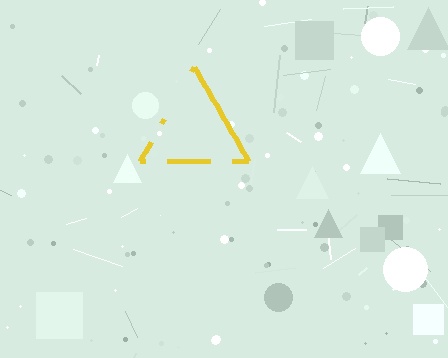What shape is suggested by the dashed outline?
The dashed outline suggests a triangle.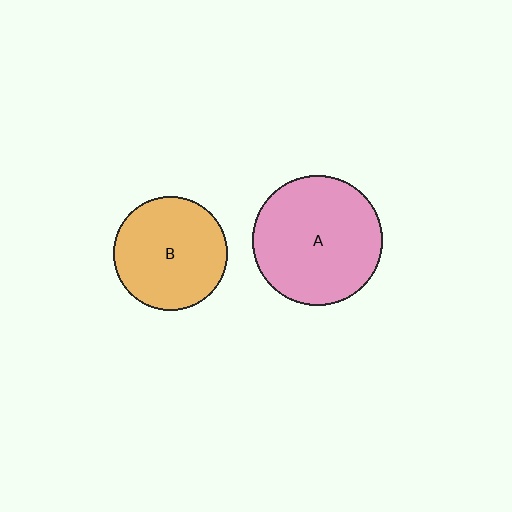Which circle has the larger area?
Circle A (pink).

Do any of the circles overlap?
No, none of the circles overlap.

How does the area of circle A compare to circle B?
Approximately 1.3 times.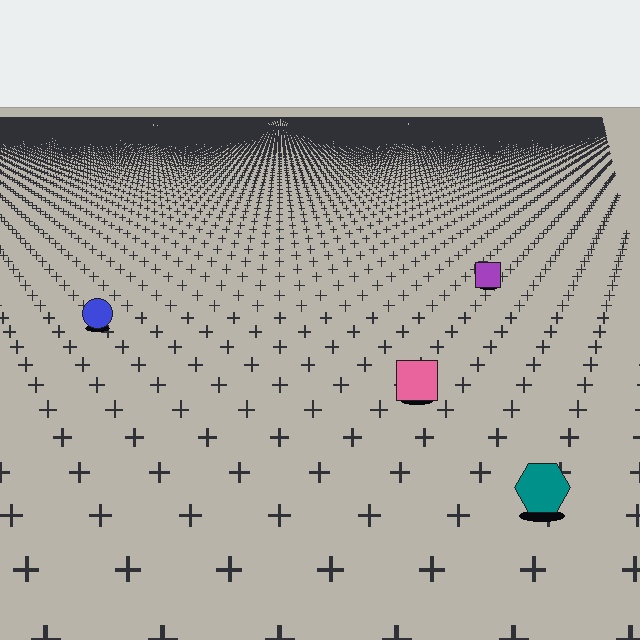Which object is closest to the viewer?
The teal hexagon is closest. The texture marks near it are larger and more spread out.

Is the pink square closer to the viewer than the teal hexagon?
No. The teal hexagon is closer — you can tell from the texture gradient: the ground texture is coarser near it.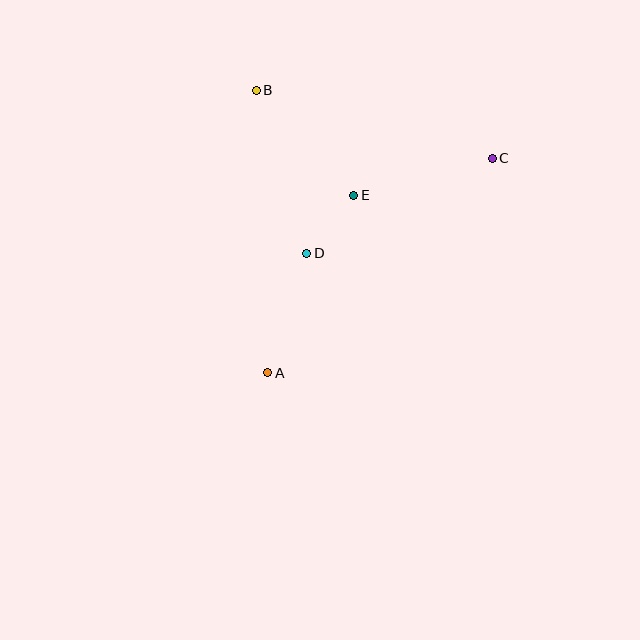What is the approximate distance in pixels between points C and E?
The distance between C and E is approximately 144 pixels.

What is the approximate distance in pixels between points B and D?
The distance between B and D is approximately 170 pixels.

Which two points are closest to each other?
Points D and E are closest to each other.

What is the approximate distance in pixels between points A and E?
The distance between A and E is approximately 197 pixels.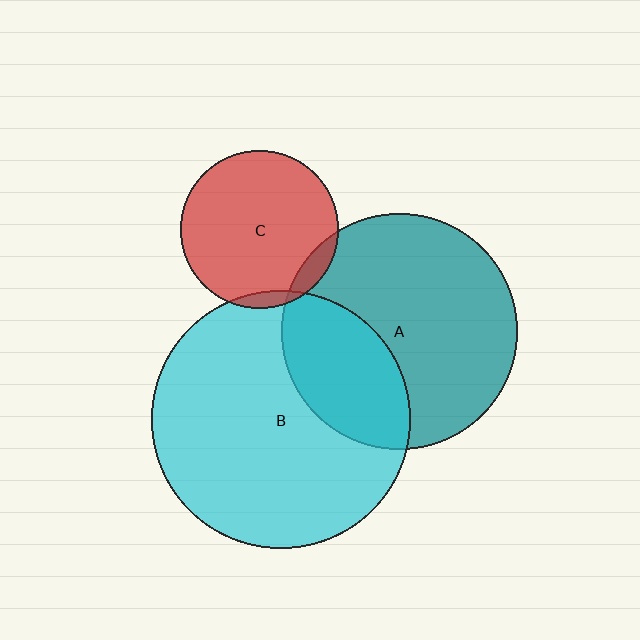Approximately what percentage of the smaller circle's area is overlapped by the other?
Approximately 10%.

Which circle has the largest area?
Circle B (cyan).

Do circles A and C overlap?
Yes.